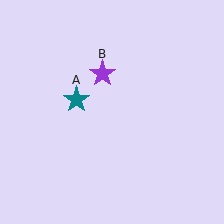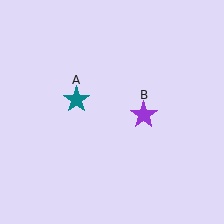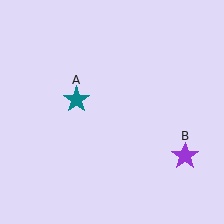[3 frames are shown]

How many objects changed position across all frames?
1 object changed position: purple star (object B).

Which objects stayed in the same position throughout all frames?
Teal star (object A) remained stationary.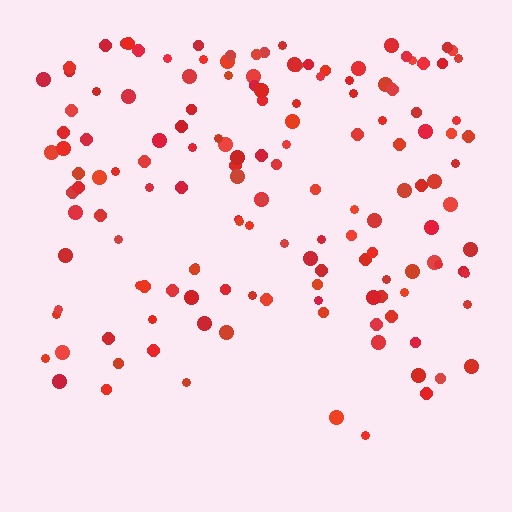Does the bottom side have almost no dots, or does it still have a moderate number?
Still a moderate number, just noticeably fewer than the top.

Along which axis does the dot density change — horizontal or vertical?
Vertical.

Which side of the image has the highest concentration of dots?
The top.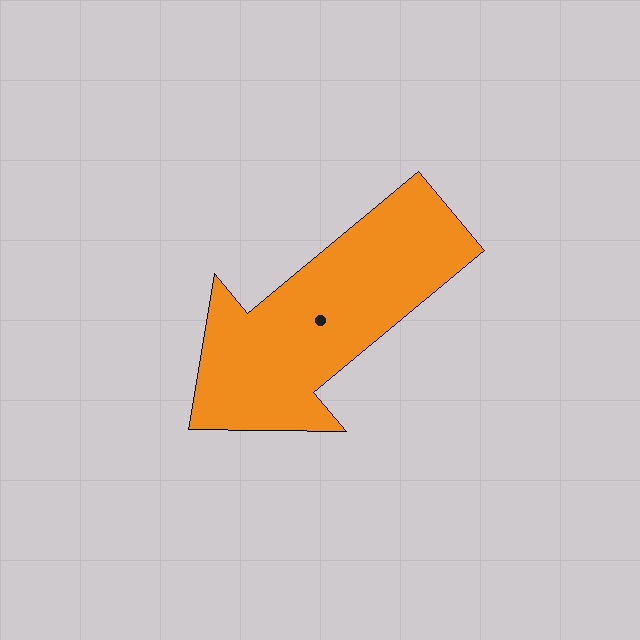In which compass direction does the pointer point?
Southwest.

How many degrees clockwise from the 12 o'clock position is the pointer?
Approximately 230 degrees.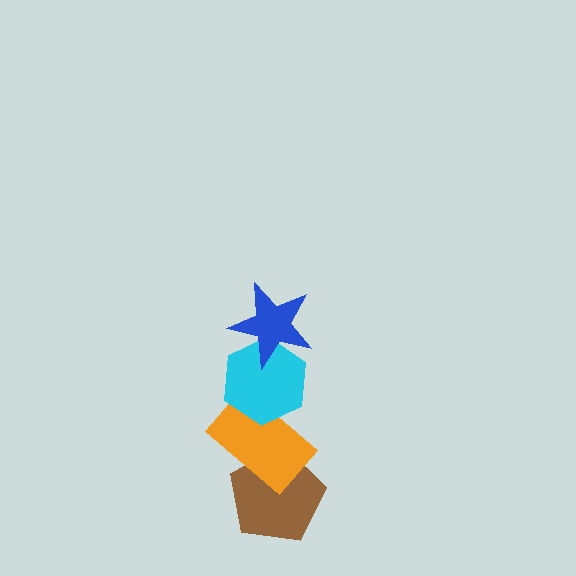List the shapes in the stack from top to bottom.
From top to bottom: the blue star, the cyan hexagon, the orange rectangle, the brown pentagon.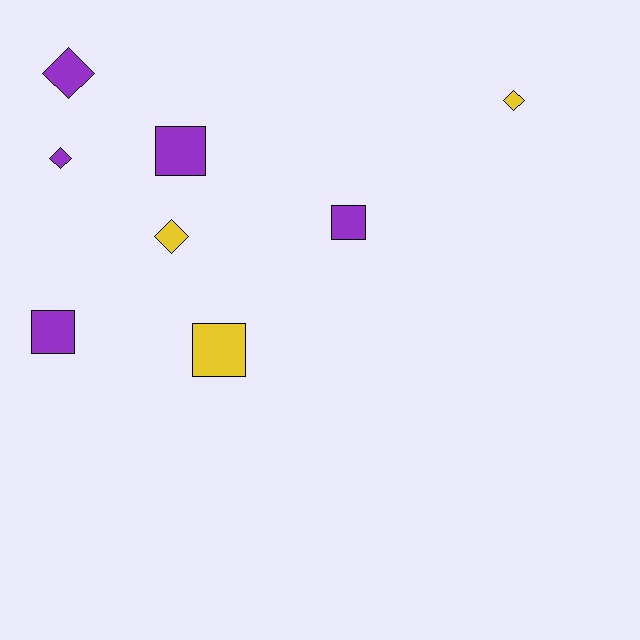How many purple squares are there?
There are 3 purple squares.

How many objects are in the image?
There are 8 objects.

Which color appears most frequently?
Purple, with 5 objects.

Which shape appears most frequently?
Diamond, with 4 objects.